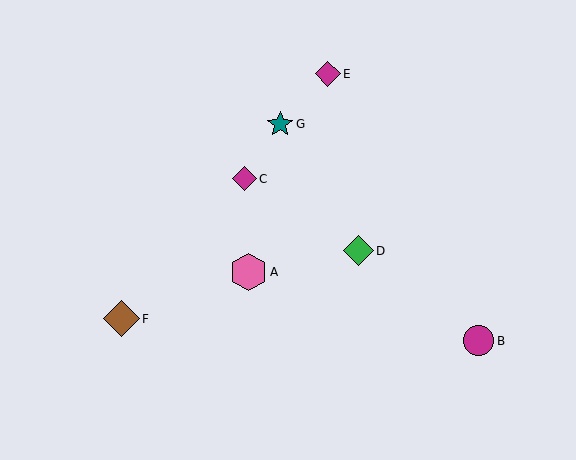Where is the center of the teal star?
The center of the teal star is at (280, 124).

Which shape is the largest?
The pink hexagon (labeled A) is the largest.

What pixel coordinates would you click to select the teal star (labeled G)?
Click at (280, 124) to select the teal star G.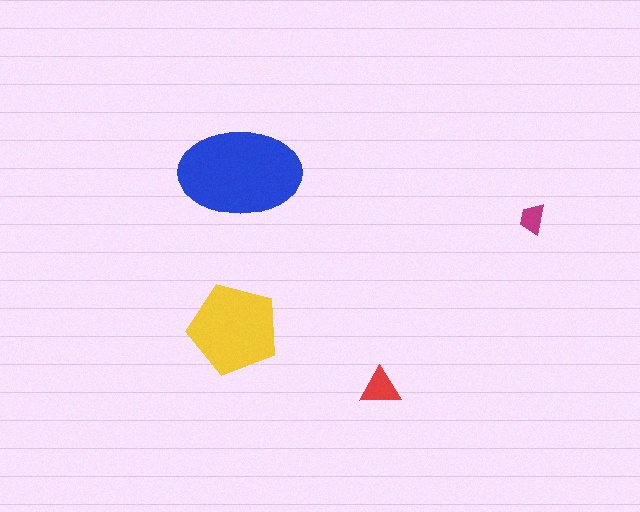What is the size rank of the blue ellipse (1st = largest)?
1st.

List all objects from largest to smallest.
The blue ellipse, the yellow pentagon, the red triangle, the magenta trapezoid.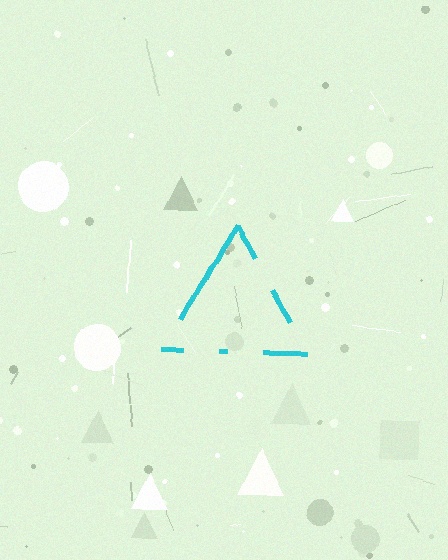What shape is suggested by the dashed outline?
The dashed outline suggests a triangle.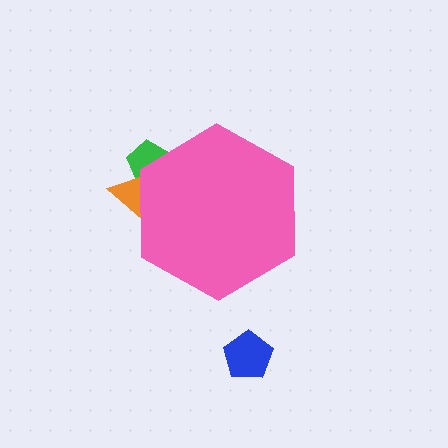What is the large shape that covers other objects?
A pink hexagon.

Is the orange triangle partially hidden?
Yes, the orange triangle is partially hidden behind the pink hexagon.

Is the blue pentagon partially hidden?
No, the blue pentagon is fully visible.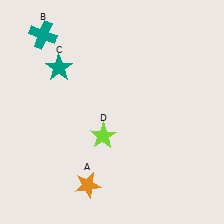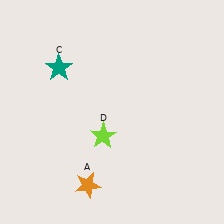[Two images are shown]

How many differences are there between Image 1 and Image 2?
There is 1 difference between the two images.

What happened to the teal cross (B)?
The teal cross (B) was removed in Image 2. It was in the top-left area of Image 1.